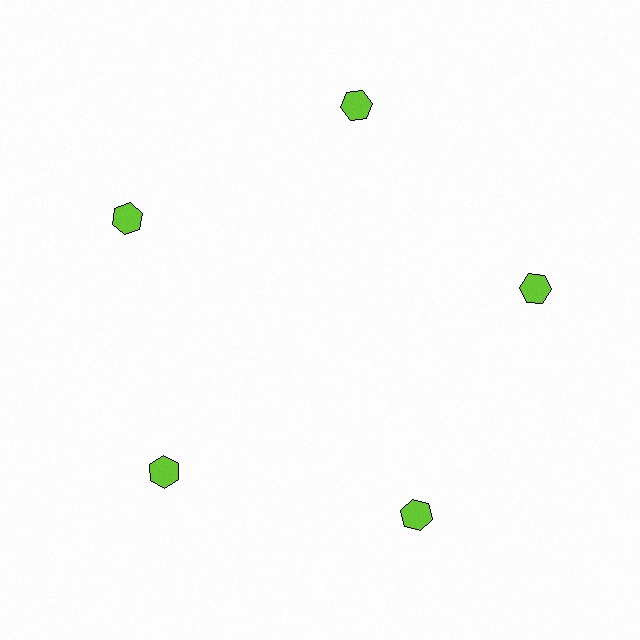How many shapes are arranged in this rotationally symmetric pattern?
There are 5 shapes, arranged in 5 groups of 1.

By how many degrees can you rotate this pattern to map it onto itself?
The pattern maps onto itself every 72 degrees of rotation.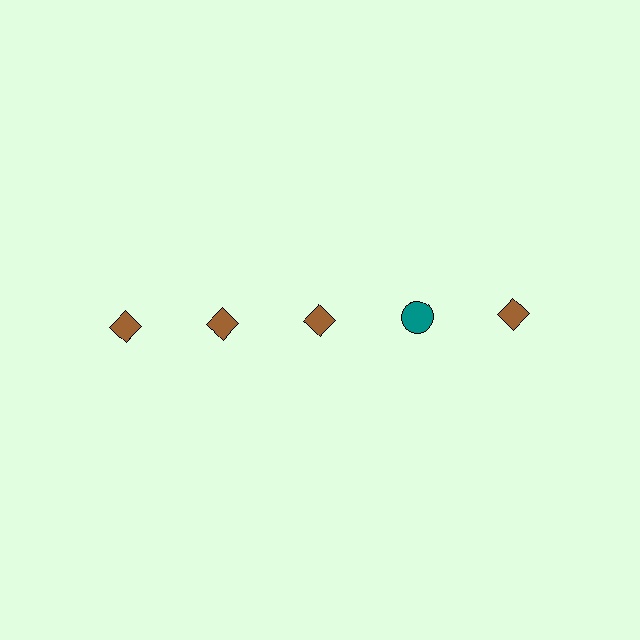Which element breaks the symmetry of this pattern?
The teal circle in the top row, second from right column breaks the symmetry. All other shapes are brown diamonds.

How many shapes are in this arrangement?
There are 5 shapes arranged in a grid pattern.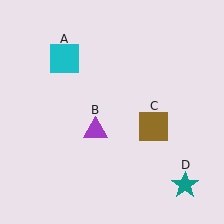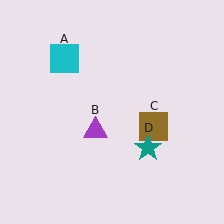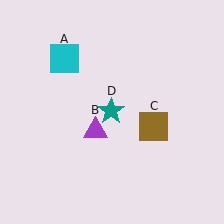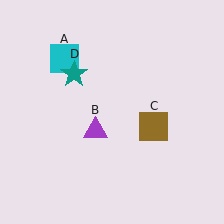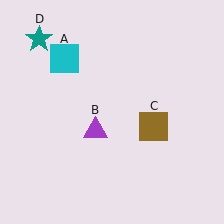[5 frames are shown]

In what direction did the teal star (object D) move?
The teal star (object D) moved up and to the left.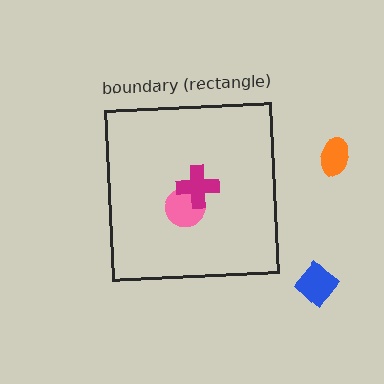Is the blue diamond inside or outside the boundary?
Outside.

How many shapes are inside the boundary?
2 inside, 2 outside.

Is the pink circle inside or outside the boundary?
Inside.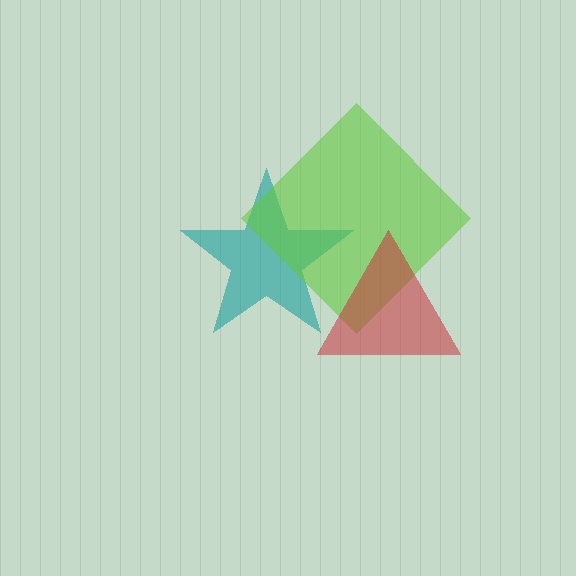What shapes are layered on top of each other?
The layered shapes are: a teal star, a lime diamond, a red triangle.